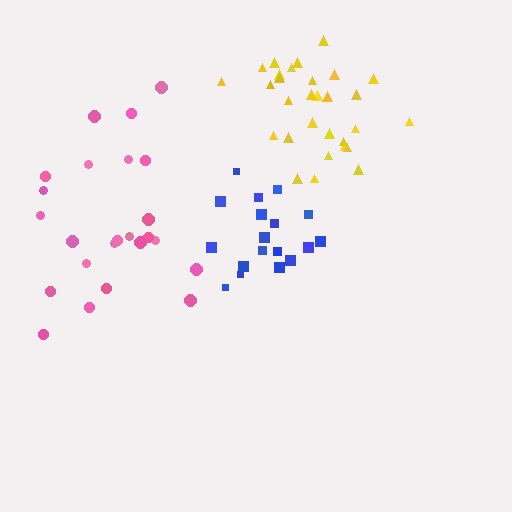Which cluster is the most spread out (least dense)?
Pink.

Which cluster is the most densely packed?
Yellow.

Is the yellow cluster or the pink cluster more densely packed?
Yellow.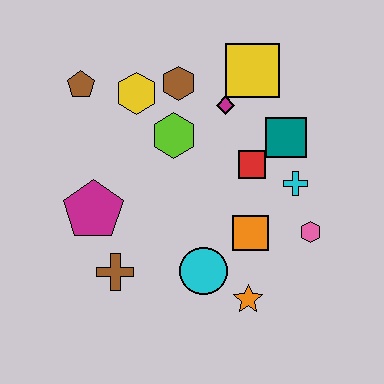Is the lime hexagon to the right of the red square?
No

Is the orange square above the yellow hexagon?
No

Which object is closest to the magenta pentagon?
The brown cross is closest to the magenta pentagon.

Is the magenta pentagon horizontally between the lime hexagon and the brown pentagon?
Yes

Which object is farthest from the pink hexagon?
The brown pentagon is farthest from the pink hexagon.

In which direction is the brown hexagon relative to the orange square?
The brown hexagon is above the orange square.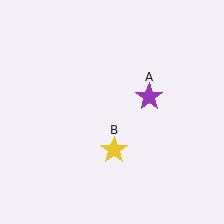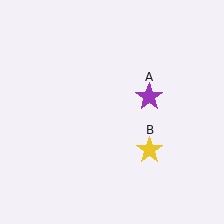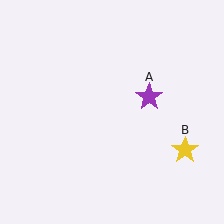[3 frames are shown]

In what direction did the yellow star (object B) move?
The yellow star (object B) moved right.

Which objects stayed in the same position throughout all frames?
Purple star (object A) remained stationary.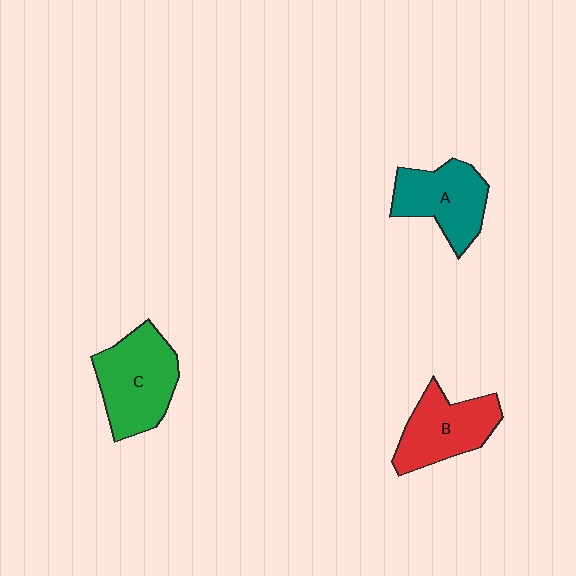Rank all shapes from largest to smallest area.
From largest to smallest: C (green), B (red), A (teal).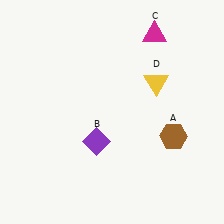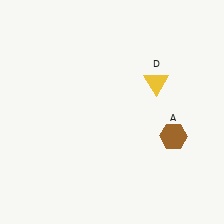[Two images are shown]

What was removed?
The purple diamond (B), the magenta triangle (C) were removed in Image 2.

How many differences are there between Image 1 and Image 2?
There are 2 differences between the two images.